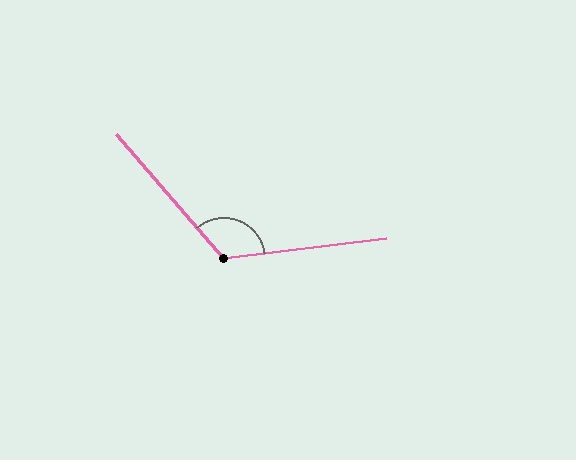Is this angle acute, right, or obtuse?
It is obtuse.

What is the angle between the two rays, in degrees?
Approximately 124 degrees.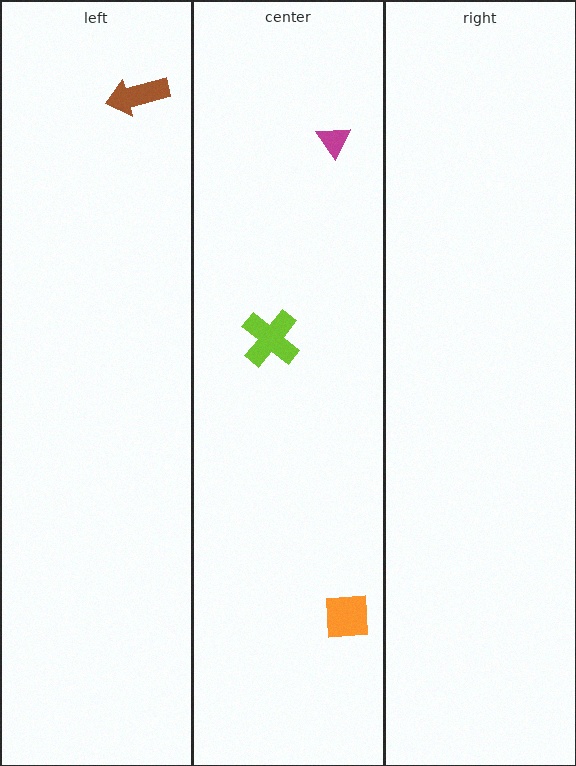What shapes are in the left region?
The brown arrow.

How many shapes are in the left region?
1.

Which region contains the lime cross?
The center region.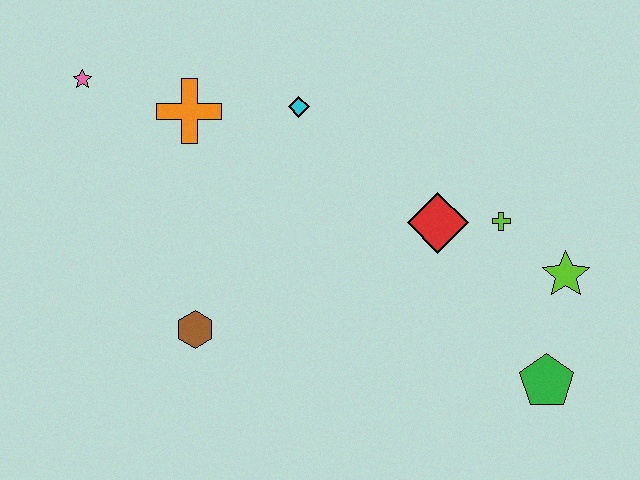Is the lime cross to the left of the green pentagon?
Yes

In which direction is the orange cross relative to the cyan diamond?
The orange cross is to the left of the cyan diamond.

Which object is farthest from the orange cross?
The green pentagon is farthest from the orange cross.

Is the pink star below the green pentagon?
No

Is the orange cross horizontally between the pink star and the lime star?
Yes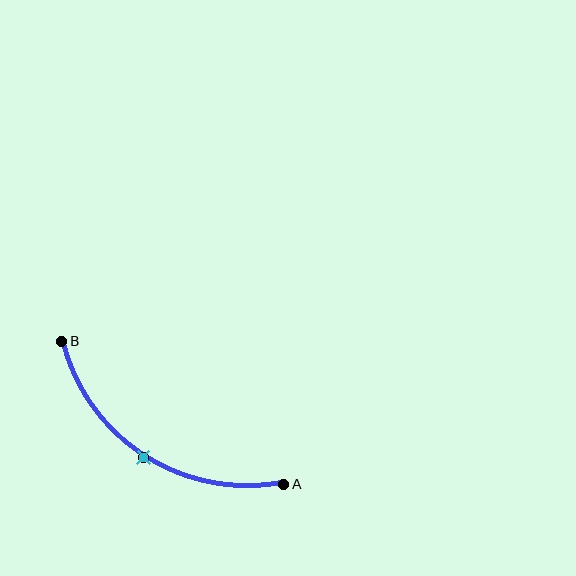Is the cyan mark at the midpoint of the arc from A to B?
Yes. The cyan mark lies on the arc at equal arc-length from both A and B — it is the arc midpoint.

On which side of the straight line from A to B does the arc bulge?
The arc bulges below the straight line connecting A and B.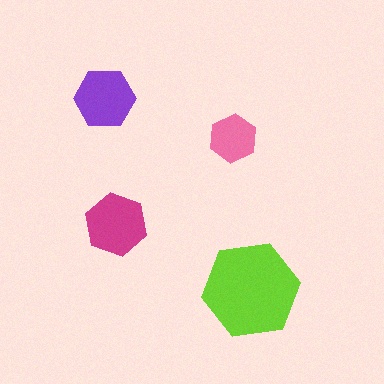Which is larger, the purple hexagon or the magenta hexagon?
The magenta one.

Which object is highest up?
The purple hexagon is topmost.